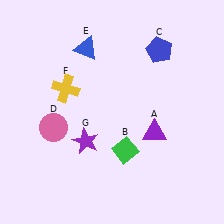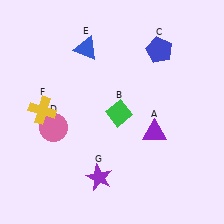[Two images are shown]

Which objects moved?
The objects that moved are: the green diamond (B), the yellow cross (F), the purple star (G).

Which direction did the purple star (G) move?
The purple star (G) moved down.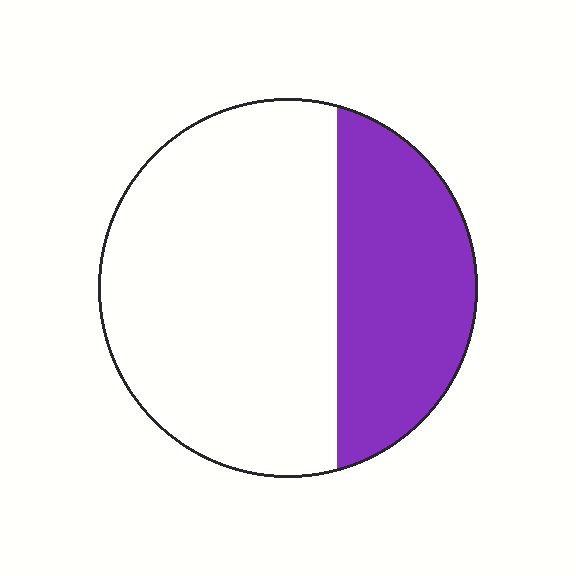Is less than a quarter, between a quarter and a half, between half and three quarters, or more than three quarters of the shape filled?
Between a quarter and a half.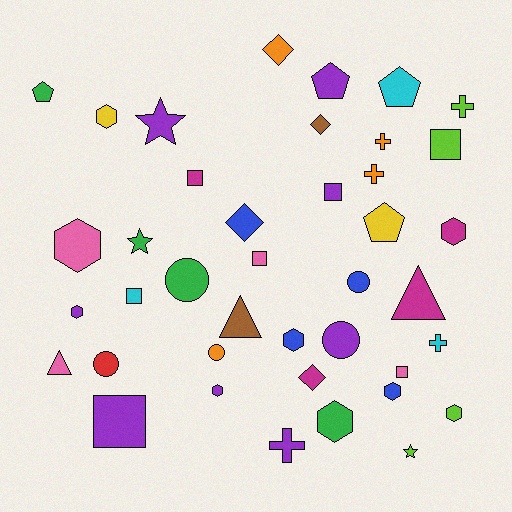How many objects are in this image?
There are 40 objects.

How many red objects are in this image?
There is 1 red object.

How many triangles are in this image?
There are 3 triangles.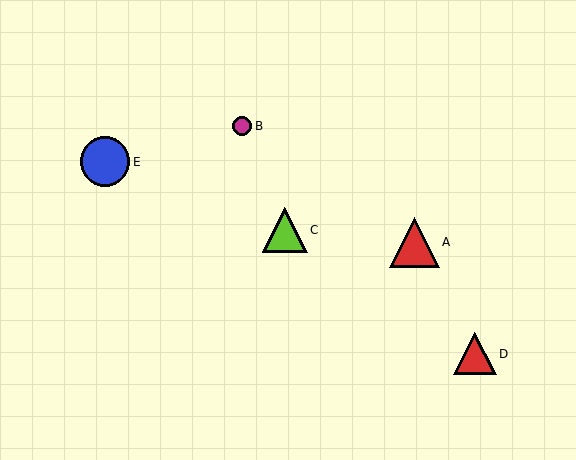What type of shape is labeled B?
Shape B is a magenta circle.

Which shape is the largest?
The red triangle (labeled A) is the largest.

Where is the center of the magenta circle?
The center of the magenta circle is at (242, 126).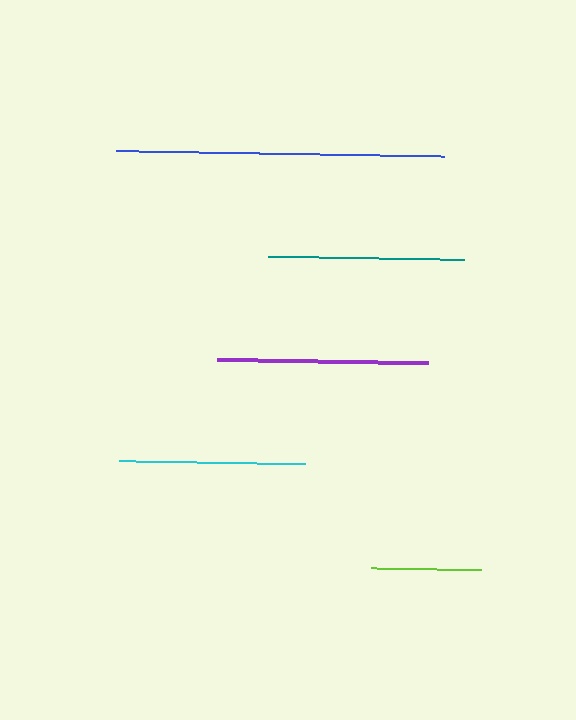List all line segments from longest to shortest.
From longest to shortest: blue, purple, teal, cyan, lime.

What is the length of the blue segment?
The blue segment is approximately 328 pixels long.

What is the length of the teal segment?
The teal segment is approximately 195 pixels long.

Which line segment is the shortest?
The lime line is the shortest at approximately 110 pixels.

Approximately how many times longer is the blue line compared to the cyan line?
The blue line is approximately 1.8 times the length of the cyan line.